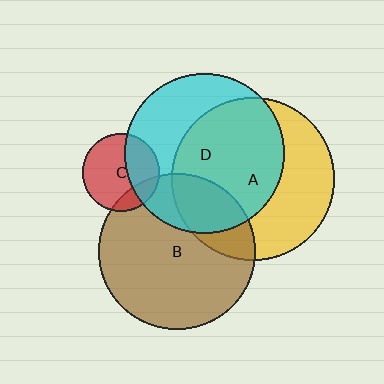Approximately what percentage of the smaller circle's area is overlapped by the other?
Approximately 25%.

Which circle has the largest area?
Circle A (yellow).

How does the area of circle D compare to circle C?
Approximately 4.2 times.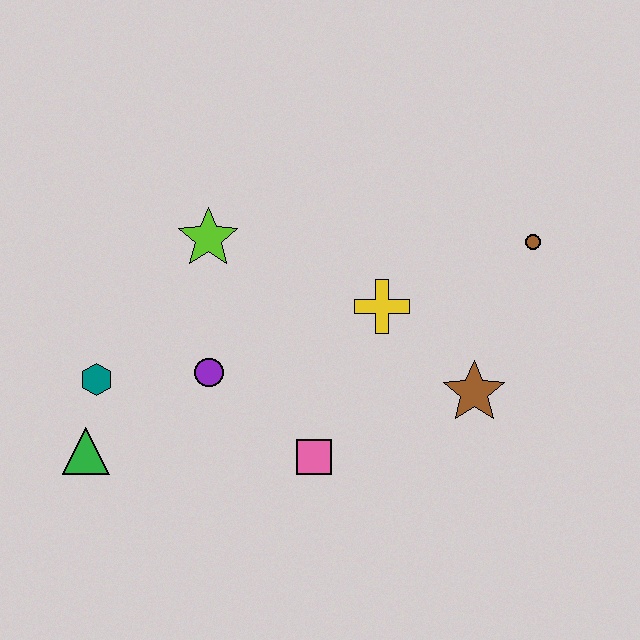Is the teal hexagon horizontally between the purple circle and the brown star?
No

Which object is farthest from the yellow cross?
The green triangle is farthest from the yellow cross.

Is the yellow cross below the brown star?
No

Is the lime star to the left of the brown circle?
Yes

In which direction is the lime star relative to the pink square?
The lime star is above the pink square.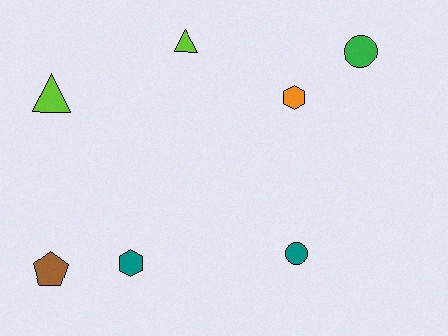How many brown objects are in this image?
There is 1 brown object.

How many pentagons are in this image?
There is 1 pentagon.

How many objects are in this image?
There are 7 objects.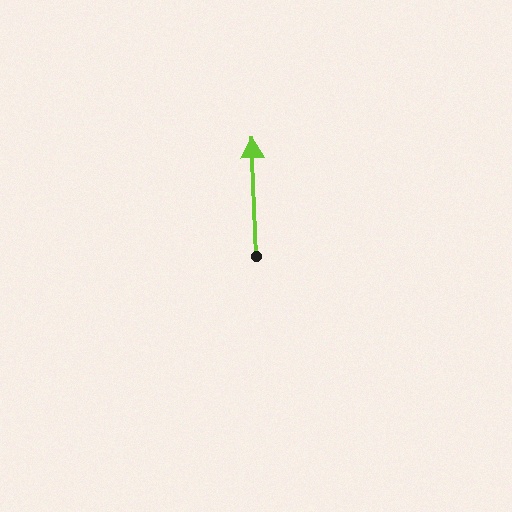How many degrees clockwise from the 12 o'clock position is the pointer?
Approximately 358 degrees.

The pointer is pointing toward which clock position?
Roughly 12 o'clock.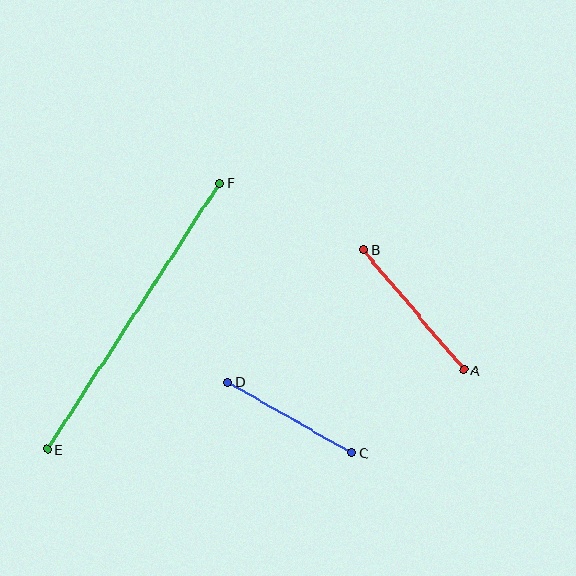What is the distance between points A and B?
The distance is approximately 157 pixels.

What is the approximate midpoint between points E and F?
The midpoint is at approximately (133, 316) pixels.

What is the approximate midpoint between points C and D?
The midpoint is at approximately (290, 418) pixels.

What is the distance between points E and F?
The distance is approximately 317 pixels.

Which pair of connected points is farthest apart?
Points E and F are farthest apart.